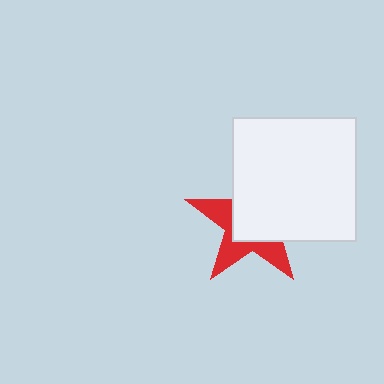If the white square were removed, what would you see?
You would see the complete red star.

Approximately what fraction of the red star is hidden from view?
Roughly 58% of the red star is hidden behind the white square.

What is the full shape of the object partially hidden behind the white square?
The partially hidden object is a red star.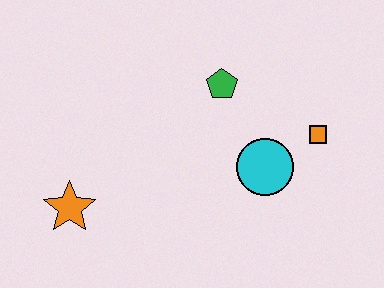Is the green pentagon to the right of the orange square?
No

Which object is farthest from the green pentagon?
The orange star is farthest from the green pentagon.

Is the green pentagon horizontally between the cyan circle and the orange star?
Yes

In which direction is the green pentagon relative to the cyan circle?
The green pentagon is above the cyan circle.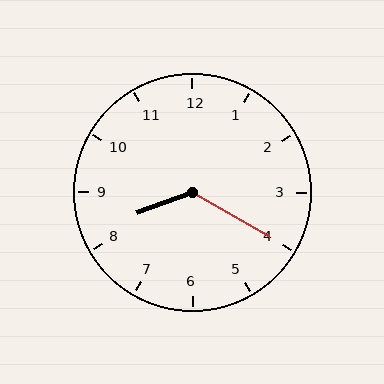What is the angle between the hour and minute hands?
Approximately 130 degrees.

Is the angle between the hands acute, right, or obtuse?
It is obtuse.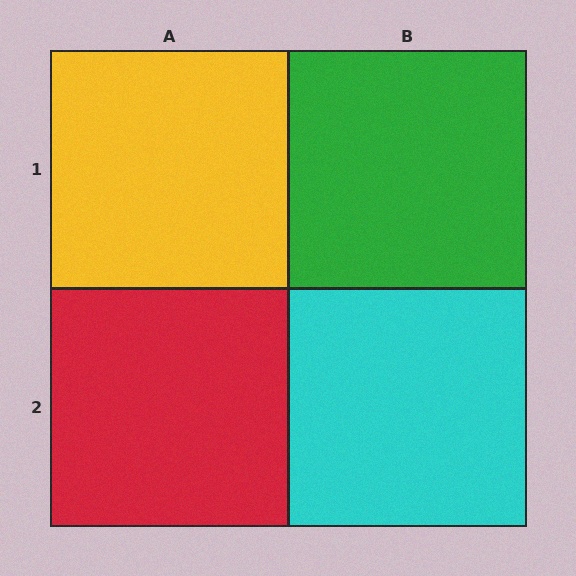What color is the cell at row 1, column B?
Green.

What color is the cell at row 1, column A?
Yellow.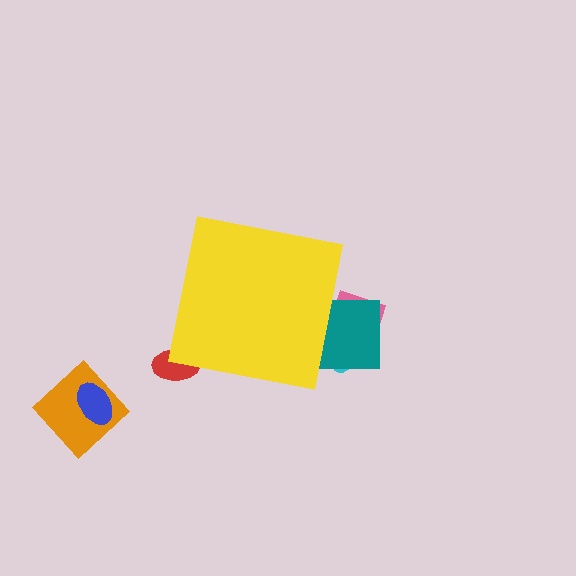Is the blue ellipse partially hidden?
No, the blue ellipse is fully visible.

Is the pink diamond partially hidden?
Yes, the pink diamond is partially hidden behind the yellow square.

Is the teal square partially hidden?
Yes, the teal square is partially hidden behind the yellow square.